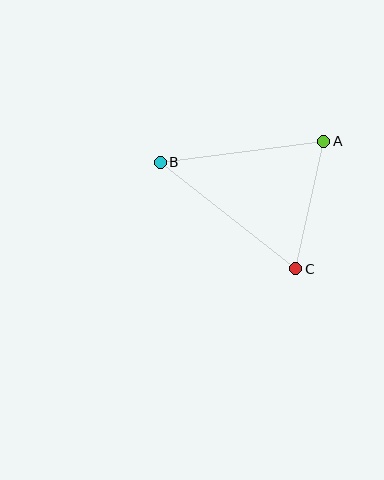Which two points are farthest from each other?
Points B and C are farthest from each other.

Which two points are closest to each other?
Points A and C are closest to each other.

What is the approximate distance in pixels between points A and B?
The distance between A and B is approximately 165 pixels.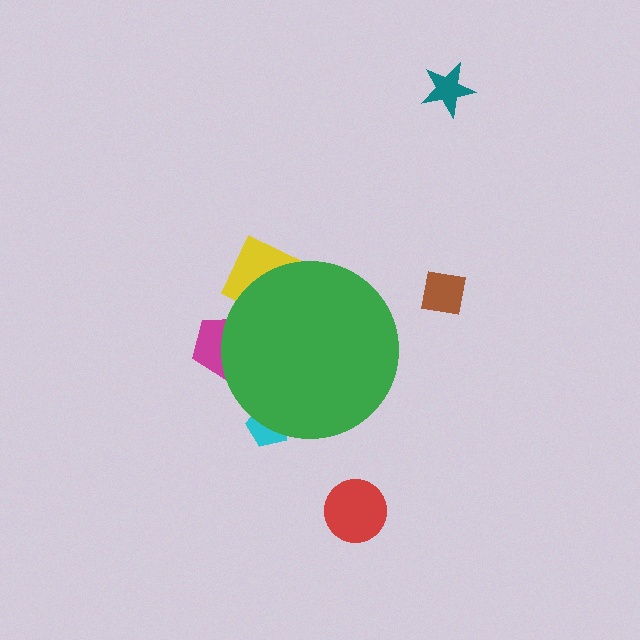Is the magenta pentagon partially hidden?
Yes, the magenta pentagon is partially hidden behind the green circle.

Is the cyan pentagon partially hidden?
Yes, the cyan pentagon is partially hidden behind the green circle.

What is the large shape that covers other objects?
A green circle.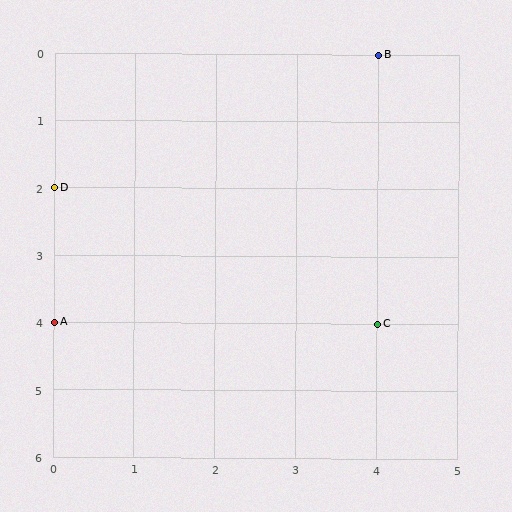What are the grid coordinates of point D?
Point D is at grid coordinates (0, 2).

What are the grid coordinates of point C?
Point C is at grid coordinates (4, 4).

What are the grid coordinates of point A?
Point A is at grid coordinates (0, 4).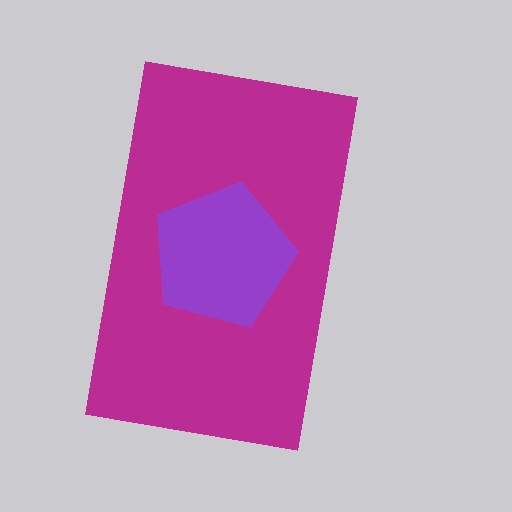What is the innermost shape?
The purple pentagon.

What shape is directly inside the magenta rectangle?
The purple pentagon.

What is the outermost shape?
The magenta rectangle.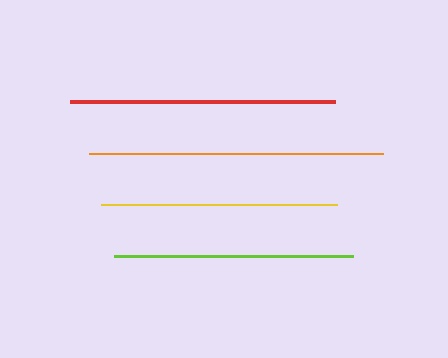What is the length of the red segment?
The red segment is approximately 265 pixels long.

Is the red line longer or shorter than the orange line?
The orange line is longer than the red line.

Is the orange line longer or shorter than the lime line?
The orange line is longer than the lime line.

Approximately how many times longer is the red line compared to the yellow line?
The red line is approximately 1.1 times the length of the yellow line.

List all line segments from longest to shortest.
From longest to shortest: orange, red, lime, yellow.